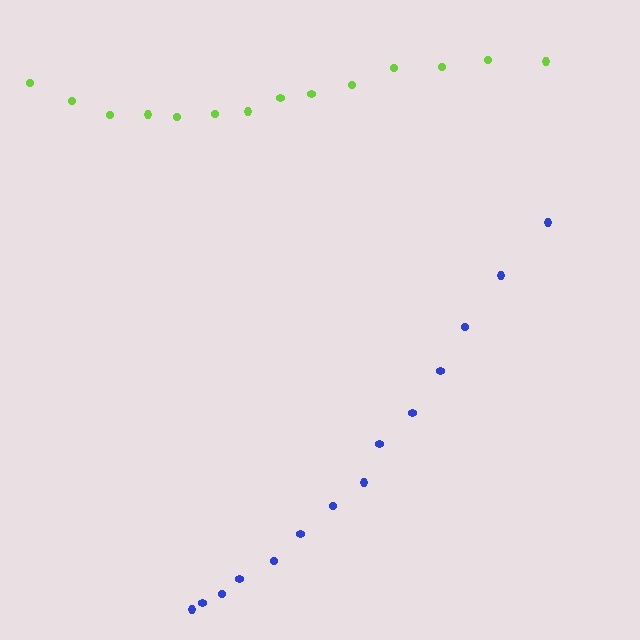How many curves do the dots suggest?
There are 2 distinct paths.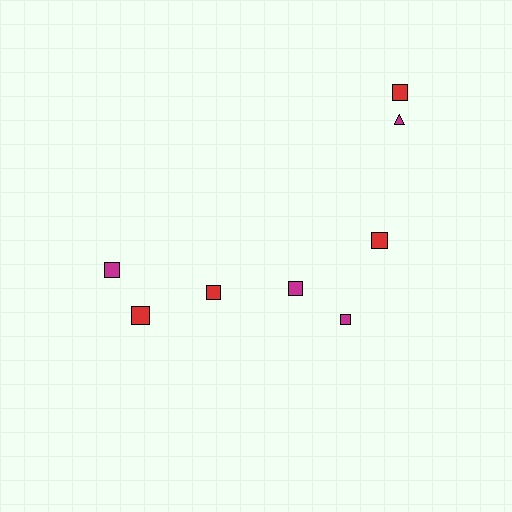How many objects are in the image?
There are 8 objects.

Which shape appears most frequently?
Square, with 7 objects.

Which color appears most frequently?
Magenta, with 4 objects.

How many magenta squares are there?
There are 3 magenta squares.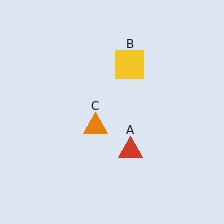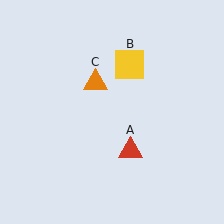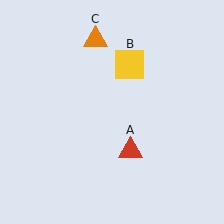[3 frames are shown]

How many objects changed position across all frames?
1 object changed position: orange triangle (object C).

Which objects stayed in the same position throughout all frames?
Red triangle (object A) and yellow square (object B) remained stationary.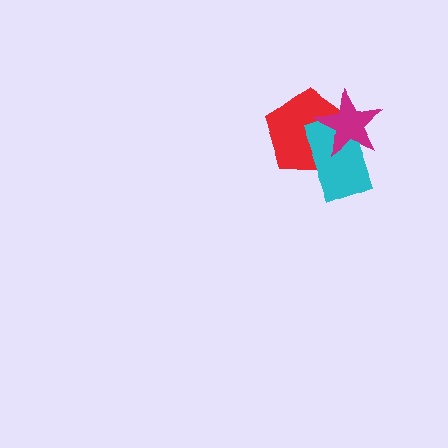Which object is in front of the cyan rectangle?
The magenta star is in front of the cyan rectangle.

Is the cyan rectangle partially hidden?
Yes, it is partially covered by another shape.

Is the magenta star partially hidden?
No, no other shape covers it.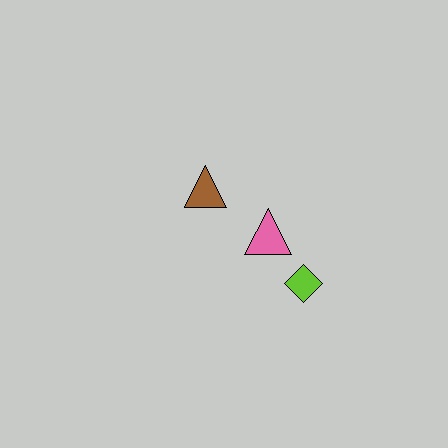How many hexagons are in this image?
There are no hexagons.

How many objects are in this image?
There are 3 objects.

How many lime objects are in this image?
There is 1 lime object.